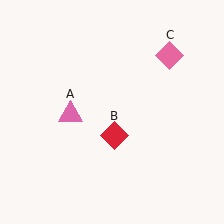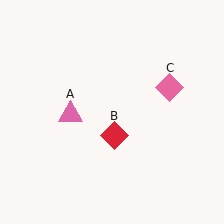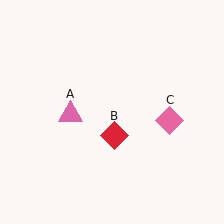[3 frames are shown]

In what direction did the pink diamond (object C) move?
The pink diamond (object C) moved down.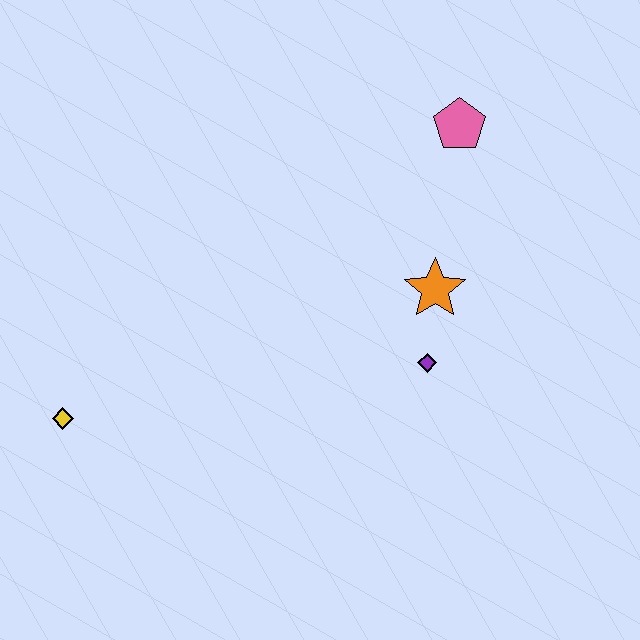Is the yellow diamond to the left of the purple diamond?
Yes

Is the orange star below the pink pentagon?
Yes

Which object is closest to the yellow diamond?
The purple diamond is closest to the yellow diamond.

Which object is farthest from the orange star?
The yellow diamond is farthest from the orange star.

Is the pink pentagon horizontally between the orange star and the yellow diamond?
No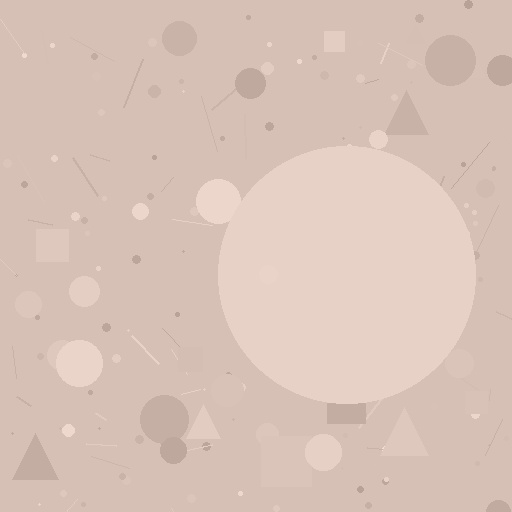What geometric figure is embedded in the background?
A circle is embedded in the background.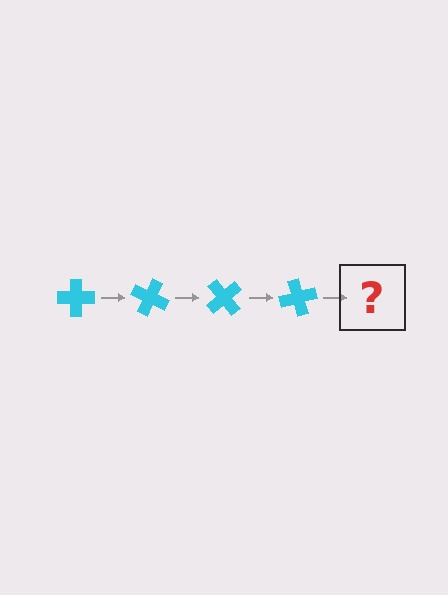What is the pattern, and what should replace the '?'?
The pattern is that the cross rotates 25 degrees each step. The '?' should be a cyan cross rotated 100 degrees.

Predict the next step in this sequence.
The next step is a cyan cross rotated 100 degrees.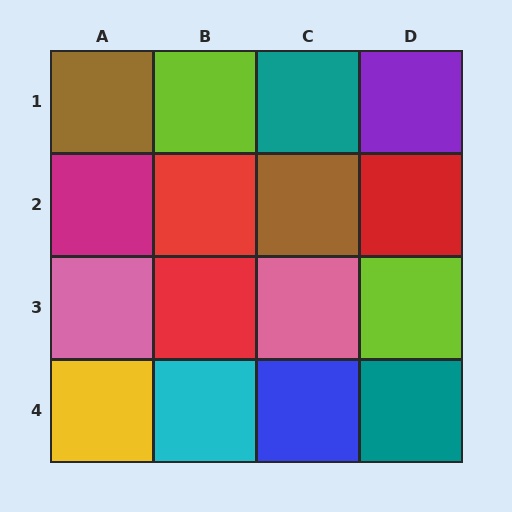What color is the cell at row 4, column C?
Blue.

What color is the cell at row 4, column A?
Yellow.